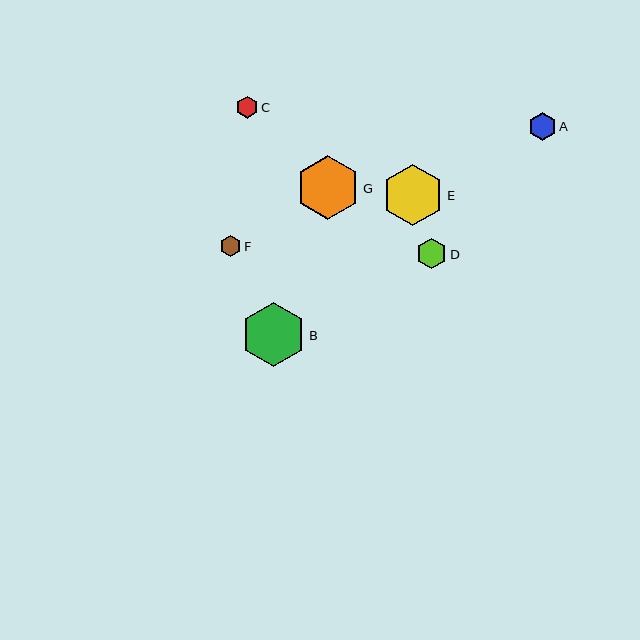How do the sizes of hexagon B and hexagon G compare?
Hexagon B and hexagon G are approximately the same size.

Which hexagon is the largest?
Hexagon B is the largest with a size of approximately 64 pixels.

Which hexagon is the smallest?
Hexagon F is the smallest with a size of approximately 21 pixels.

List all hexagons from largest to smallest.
From largest to smallest: B, G, E, D, A, C, F.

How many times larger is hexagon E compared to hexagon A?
Hexagon E is approximately 2.2 times the size of hexagon A.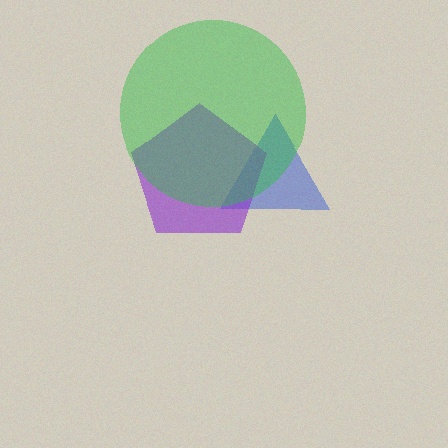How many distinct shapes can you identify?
There are 3 distinct shapes: a blue triangle, a purple pentagon, a green circle.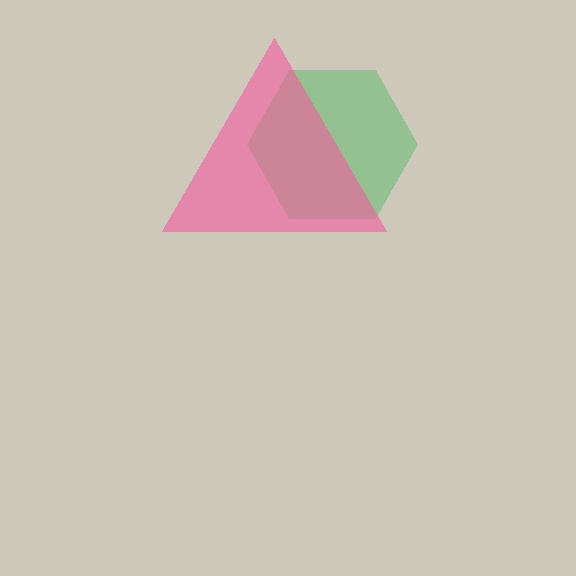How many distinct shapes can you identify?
There are 2 distinct shapes: a green hexagon, a pink triangle.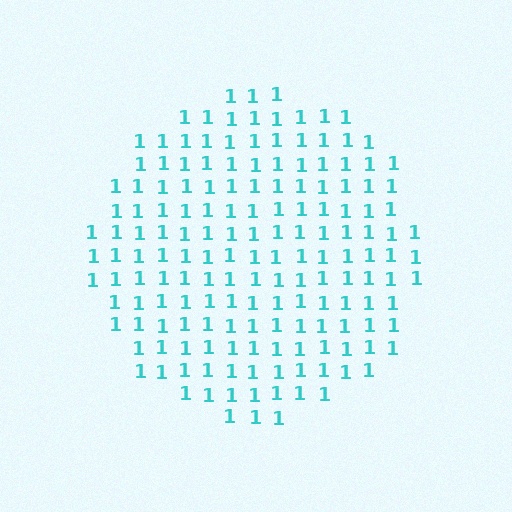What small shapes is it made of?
It is made of small digit 1's.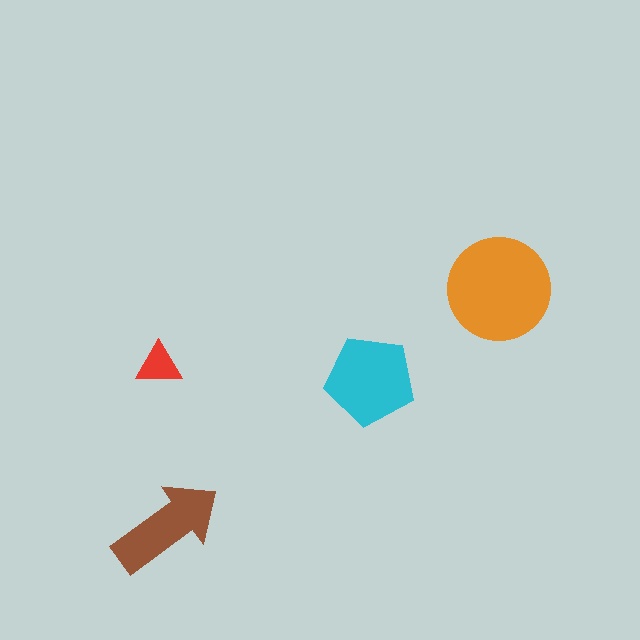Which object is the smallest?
The red triangle.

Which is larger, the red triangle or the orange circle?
The orange circle.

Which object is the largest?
The orange circle.